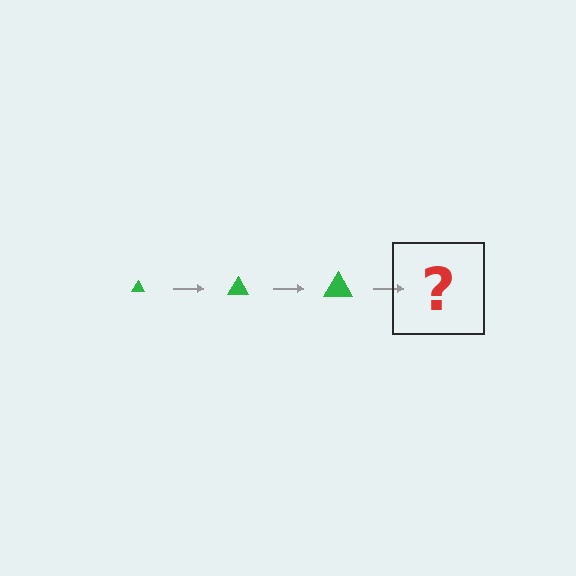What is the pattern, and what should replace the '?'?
The pattern is that the triangle gets progressively larger each step. The '?' should be a green triangle, larger than the previous one.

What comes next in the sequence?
The next element should be a green triangle, larger than the previous one.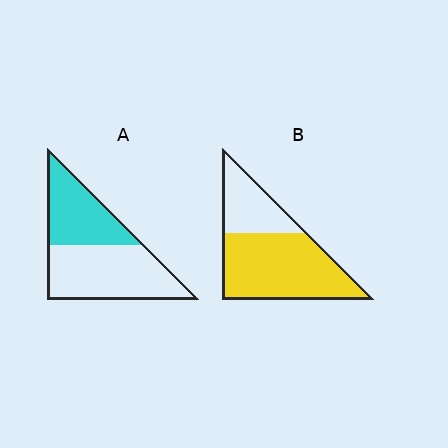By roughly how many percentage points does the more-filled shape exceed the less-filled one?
By roughly 30 percentage points (B over A).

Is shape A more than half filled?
No.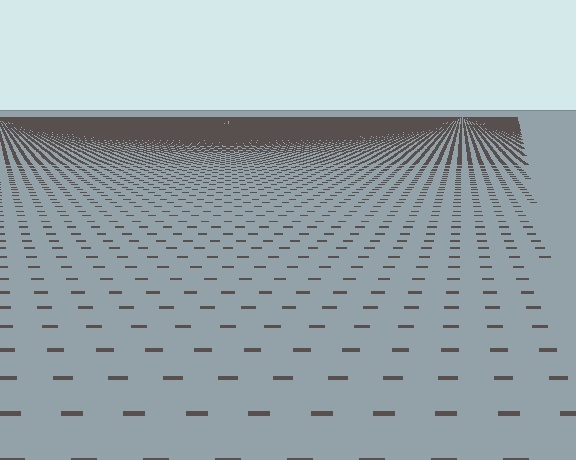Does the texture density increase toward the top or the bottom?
Density increases toward the top.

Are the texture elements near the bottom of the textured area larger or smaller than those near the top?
Larger. Near the bottom, elements are closer to the viewer and appear at a bigger on-screen size.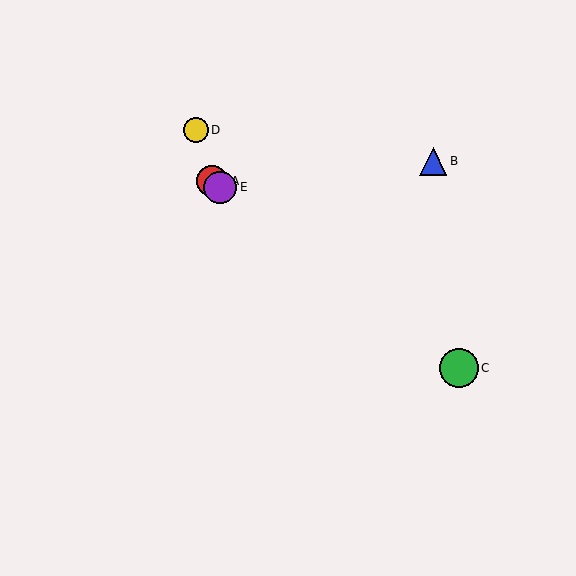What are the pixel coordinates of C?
Object C is at (459, 368).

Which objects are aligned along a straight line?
Objects A, C, E are aligned along a straight line.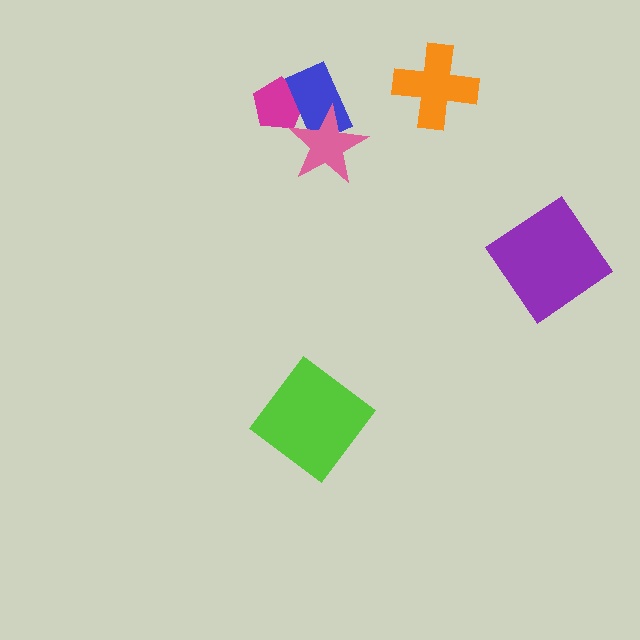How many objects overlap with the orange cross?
0 objects overlap with the orange cross.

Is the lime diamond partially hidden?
No, no other shape covers it.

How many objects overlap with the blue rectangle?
2 objects overlap with the blue rectangle.